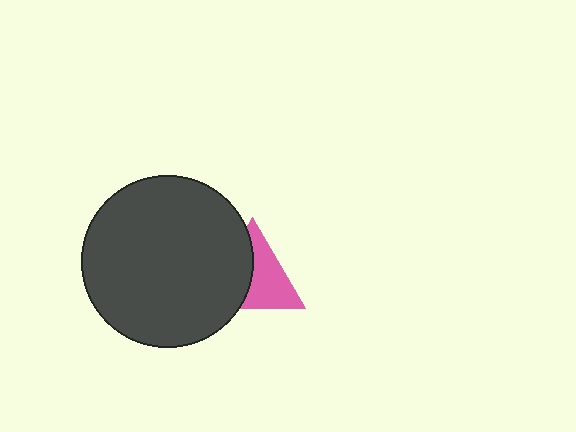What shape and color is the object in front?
The object in front is a dark gray circle.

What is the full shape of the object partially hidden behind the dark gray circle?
The partially hidden object is a pink triangle.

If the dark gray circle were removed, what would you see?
You would see the complete pink triangle.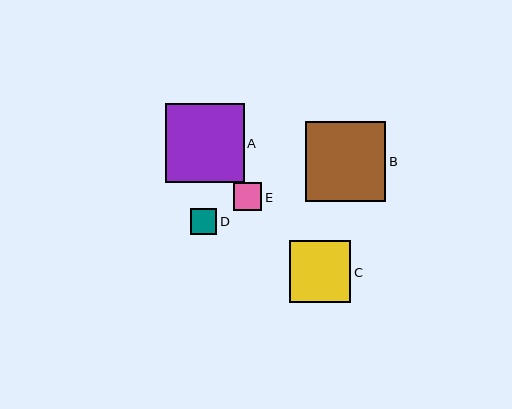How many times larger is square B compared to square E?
Square B is approximately 2.9 times the size of square E.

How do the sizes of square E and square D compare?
Square E and square D are approximately the same size.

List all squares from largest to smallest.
From largest to smallest: B, A, C, E, D.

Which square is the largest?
Square B is the largest with a size of approximately 80 pixels.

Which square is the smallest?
Square D is the smallest with a size of approximately 26 pixels.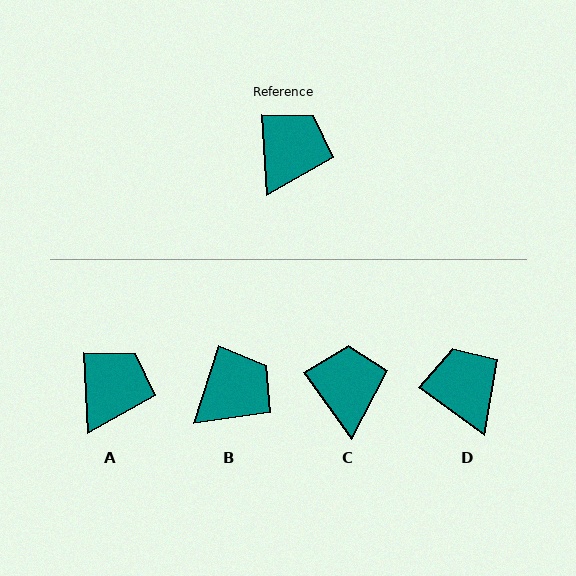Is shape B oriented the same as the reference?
No, it is off by about 21 degrees.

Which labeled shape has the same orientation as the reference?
A.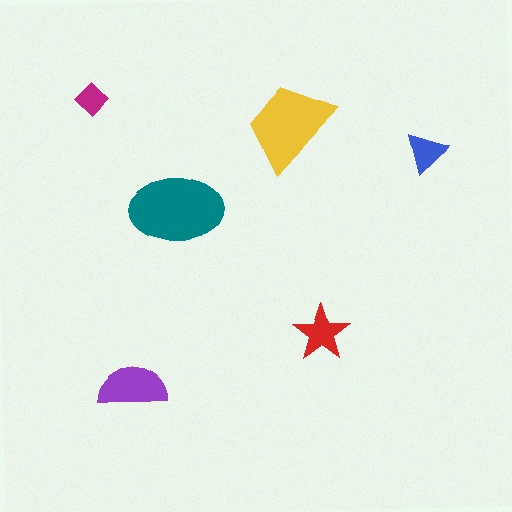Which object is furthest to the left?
The magenta diamond is leftmost.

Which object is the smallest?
The magenta diamond.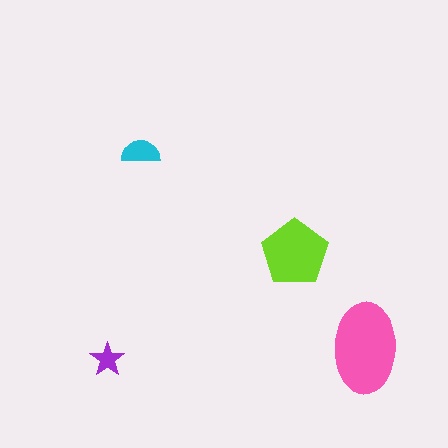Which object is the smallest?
The purple star.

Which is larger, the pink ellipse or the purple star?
The pink ellipse.